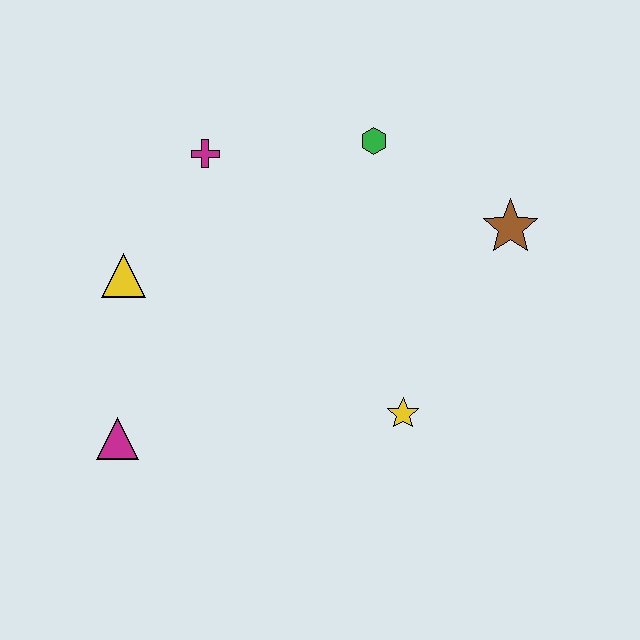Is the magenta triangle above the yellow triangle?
No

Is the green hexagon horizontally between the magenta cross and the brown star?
Yes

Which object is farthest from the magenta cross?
The yellow star is farthest from the magenta cross.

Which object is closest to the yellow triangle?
The magenta cross is closest to the yellow triangle.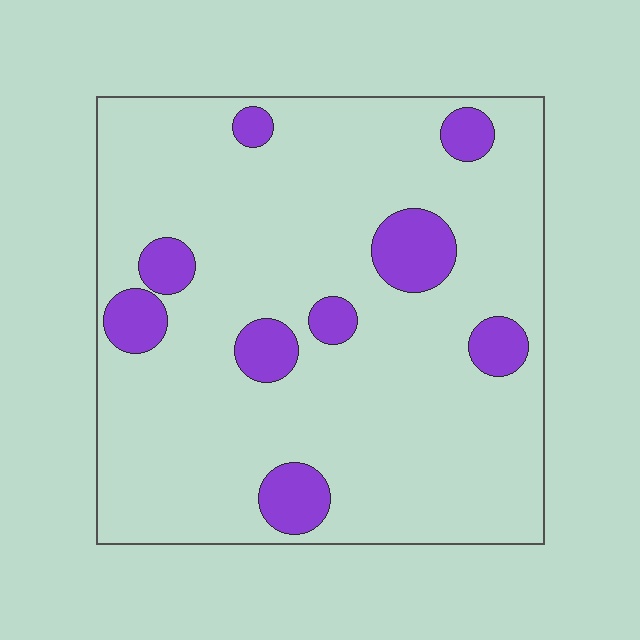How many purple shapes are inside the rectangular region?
9.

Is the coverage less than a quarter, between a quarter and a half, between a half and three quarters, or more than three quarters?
Less than a quarter.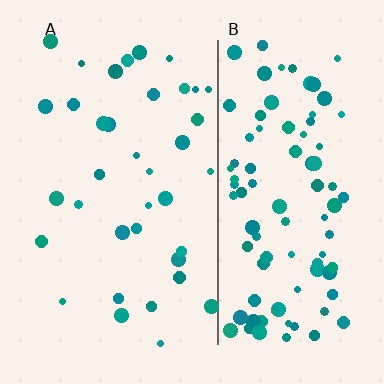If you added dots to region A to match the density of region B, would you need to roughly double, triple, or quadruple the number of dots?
Approximately triple.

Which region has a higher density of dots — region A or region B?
B (the right).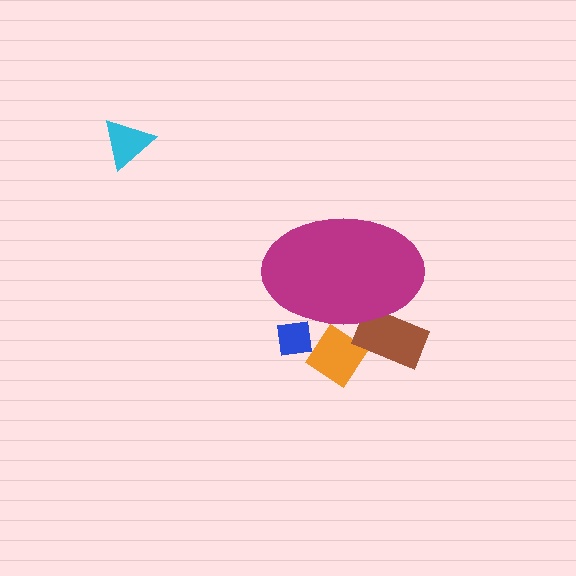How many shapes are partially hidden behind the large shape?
3 shapes are partially hidden.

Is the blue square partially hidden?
Yes, the blue square is partially hidden behind the magenta ellipse.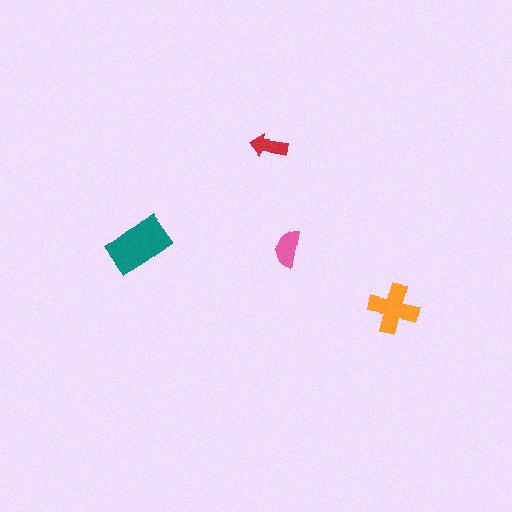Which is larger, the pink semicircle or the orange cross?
The orange cross.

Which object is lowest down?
The orange cross is bottommost.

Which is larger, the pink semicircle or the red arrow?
The pink semicircle.